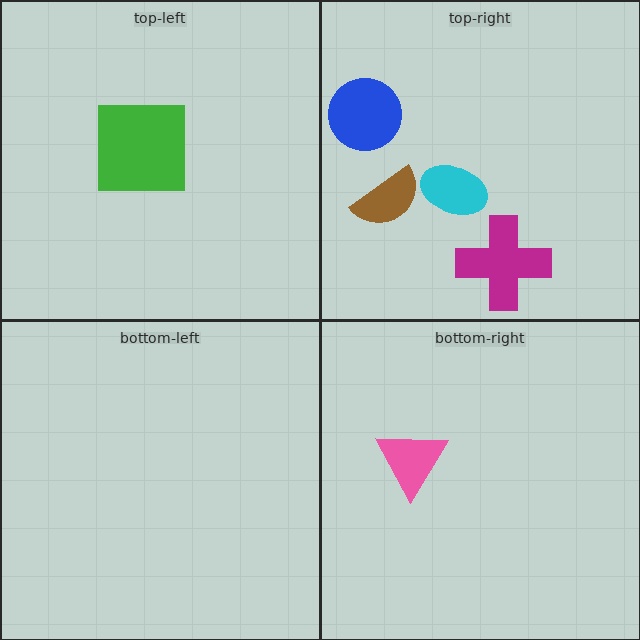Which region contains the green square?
The top-left region.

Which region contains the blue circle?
The top-right region.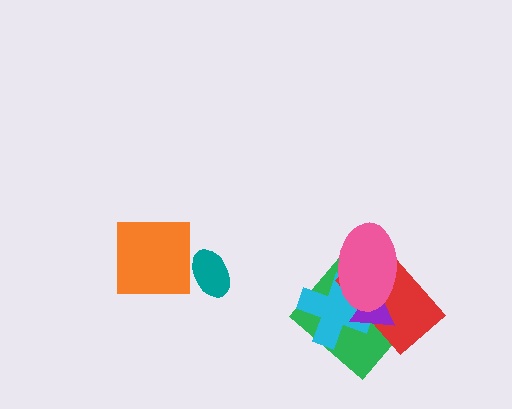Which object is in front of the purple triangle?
The pink ellipse is in front of the purple triangle.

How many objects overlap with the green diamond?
4 objects overlap with the green diamond.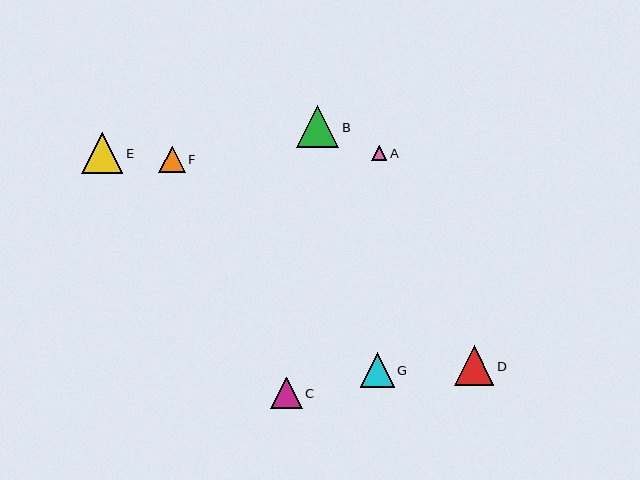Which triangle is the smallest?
Triangle A is the smallest with a size of approximately 15 pixels.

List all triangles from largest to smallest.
From largest to smallest: B, E, D, G, C, F, A.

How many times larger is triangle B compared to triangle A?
Triangle B is approximately 2.8 times the size of triangle A.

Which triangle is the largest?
Triangle B is the largest with a size of approximately 42 pixels.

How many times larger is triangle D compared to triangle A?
Triangle D is approximately 2.6 times the size of triangle A.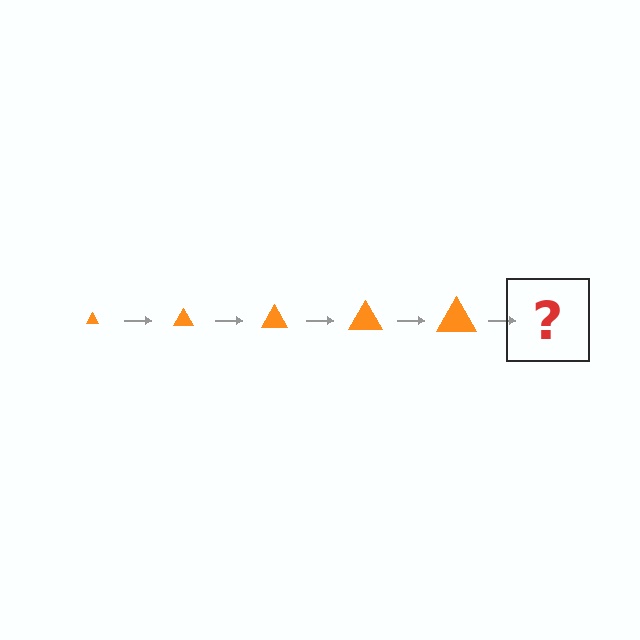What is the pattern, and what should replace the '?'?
The pattern is that the triangle gets progressively larger each step. The '?' should be an orange triangle, larger than the previous one.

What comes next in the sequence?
The next element should be an orange triangle, larger than the previous one.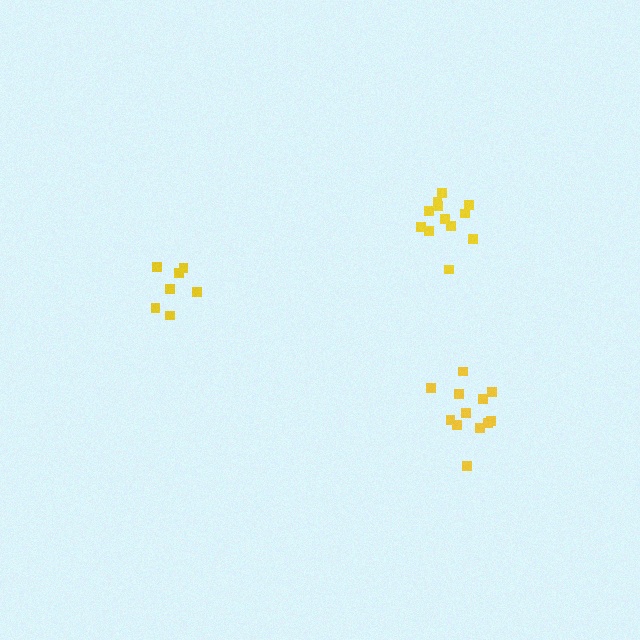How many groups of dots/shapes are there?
There are 3 groups.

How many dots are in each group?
Group 1: 12 dots, Group 2: 12 dots, Group 3: 7 dots (31 total).